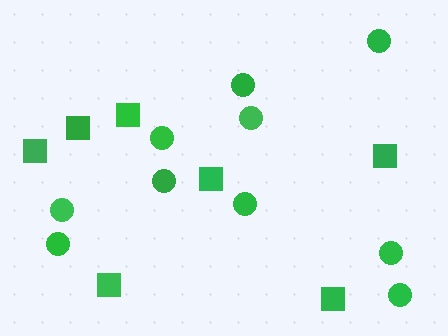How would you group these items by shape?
There are 2 groups: one group of circles (10) and one group of squares (7).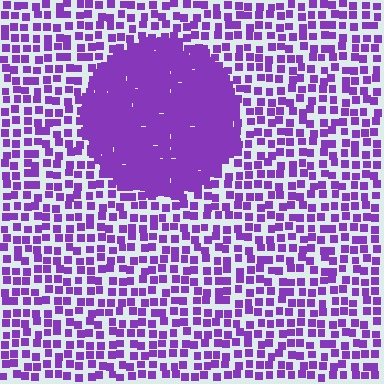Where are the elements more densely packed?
The elements are more densely packed inside the circle boundary.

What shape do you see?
I see a circle.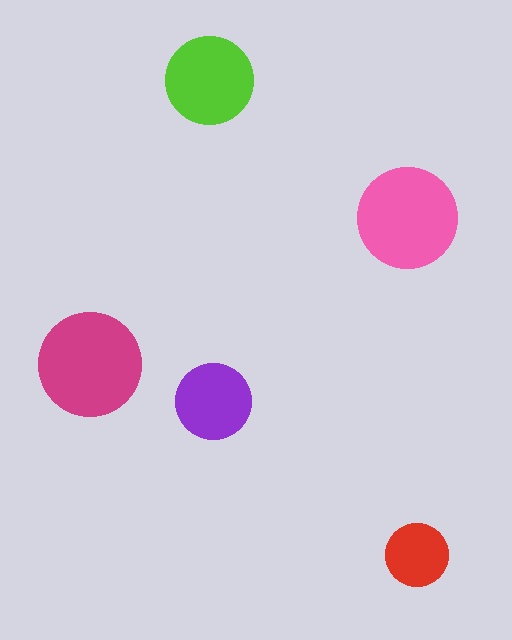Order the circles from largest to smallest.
the magenta one, the pink one, the lime one, the purple one, the red one.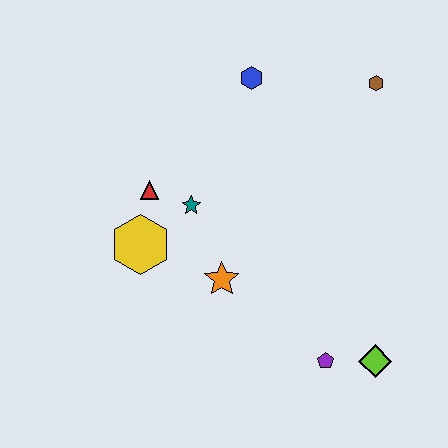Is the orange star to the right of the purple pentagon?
No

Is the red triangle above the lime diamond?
Yes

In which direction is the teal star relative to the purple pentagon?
The teal star is above the purple pentagon.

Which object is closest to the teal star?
The red triangle is closest to the teal star.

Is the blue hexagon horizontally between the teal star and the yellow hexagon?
No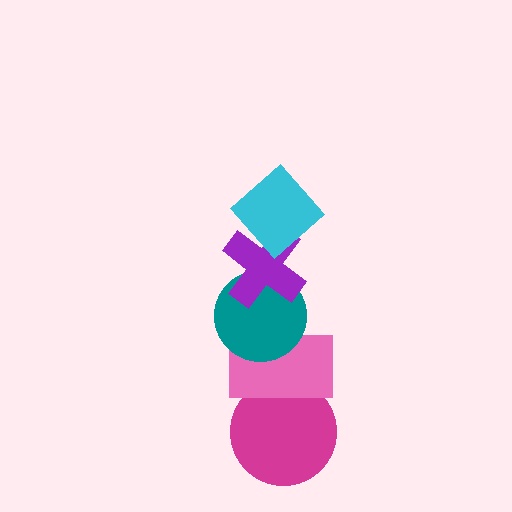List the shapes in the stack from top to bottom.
From top to bottom: the cyan diamond, the purple cross, the teal circle, the pink rectangle, the magenta circle.